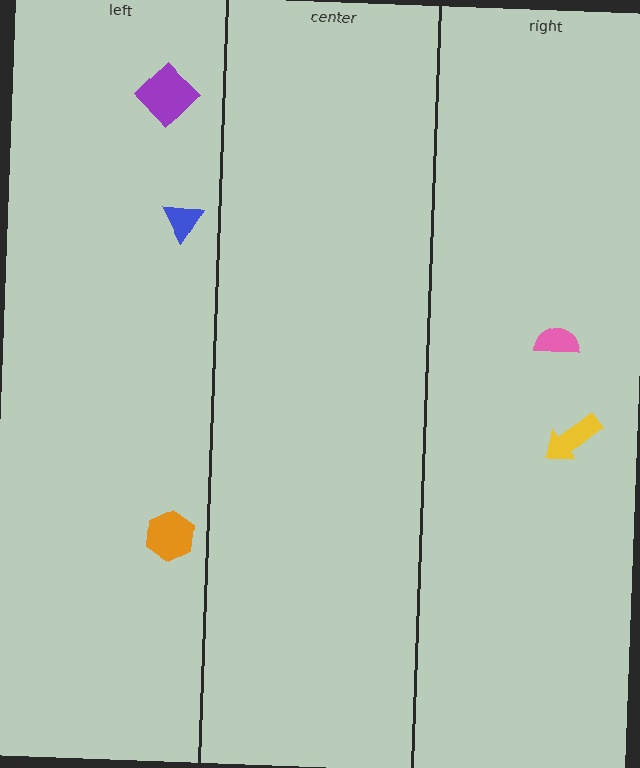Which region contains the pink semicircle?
The right region.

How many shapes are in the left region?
3.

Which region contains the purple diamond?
The left region.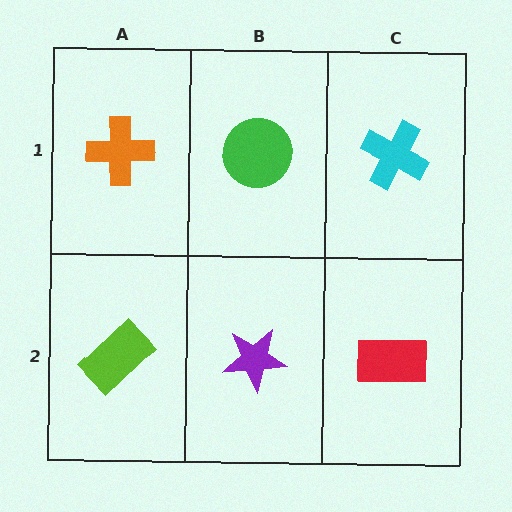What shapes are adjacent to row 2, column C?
A cyan cross (row 1, column C), a purple star (row 2, column B).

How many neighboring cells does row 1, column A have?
2.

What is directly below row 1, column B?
A purple star.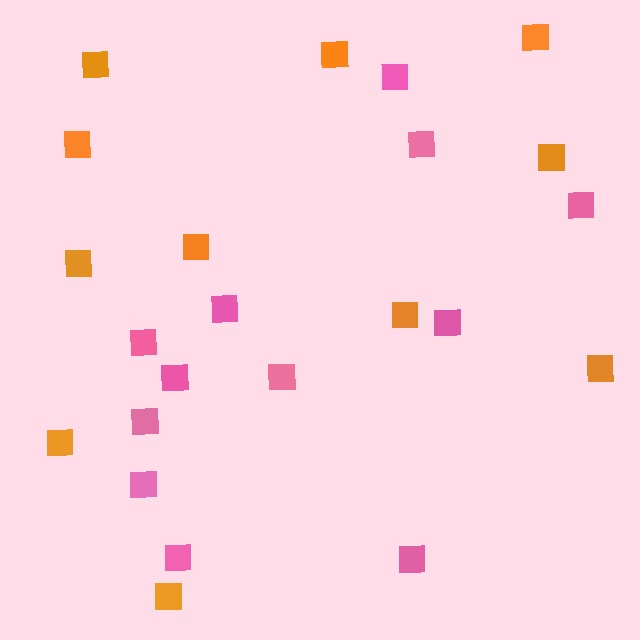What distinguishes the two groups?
There are 2 groups: one group of pink squares (12) and one group of orange squares (11).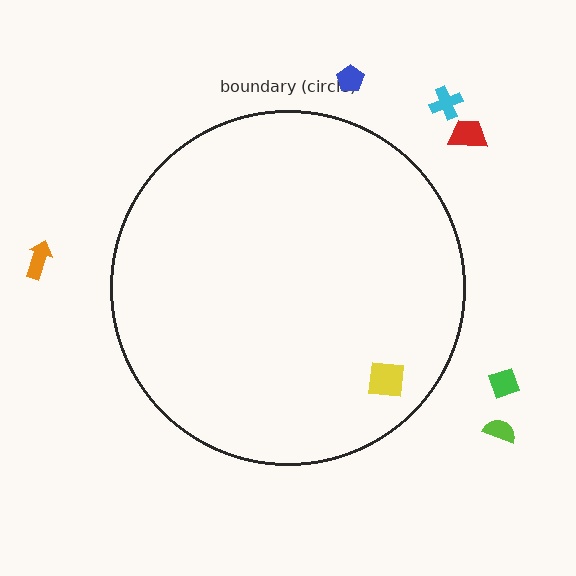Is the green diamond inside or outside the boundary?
Outside.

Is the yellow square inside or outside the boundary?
Inside.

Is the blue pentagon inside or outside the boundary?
Outside.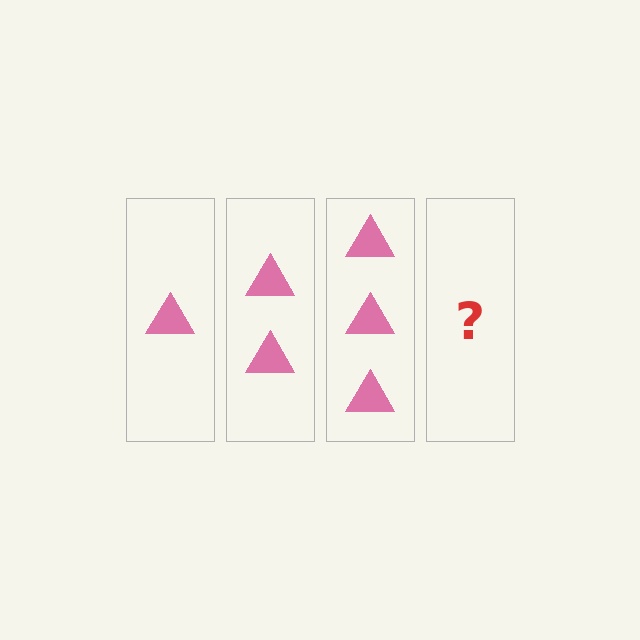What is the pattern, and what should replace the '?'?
The pattern is that each step adds one more triangle. The '?' should be 4 triangles.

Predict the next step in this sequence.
The next step is 4 triangles.